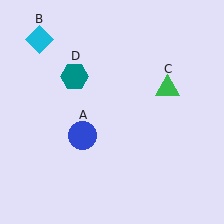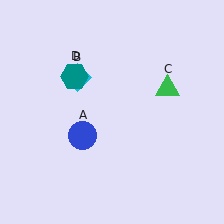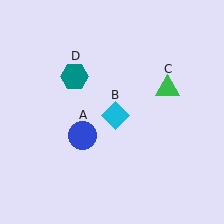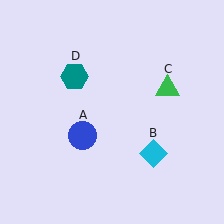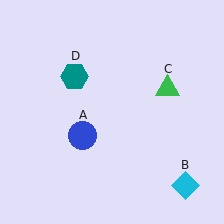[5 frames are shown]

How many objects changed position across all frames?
1 object changed position: cyan diamond (object B).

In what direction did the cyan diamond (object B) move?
The cyan diamond (object B) moved down and to the right.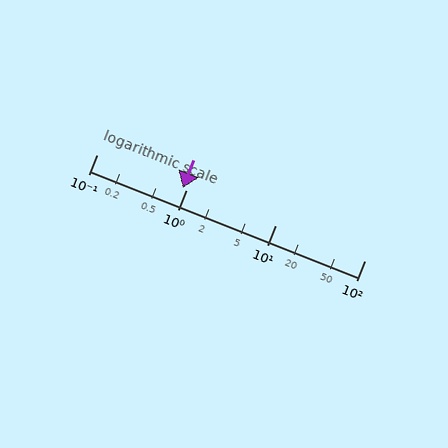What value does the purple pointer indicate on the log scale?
The pointer indicates approximately 0.93.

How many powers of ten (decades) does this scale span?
The scale spans 3 decades, from 0.1 to 100.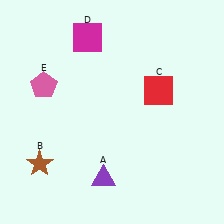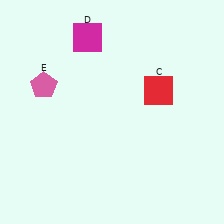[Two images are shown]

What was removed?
The brown star (B), the purple triangle (A) were removed in Image 2.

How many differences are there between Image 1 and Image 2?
There are 2 differences between the two images.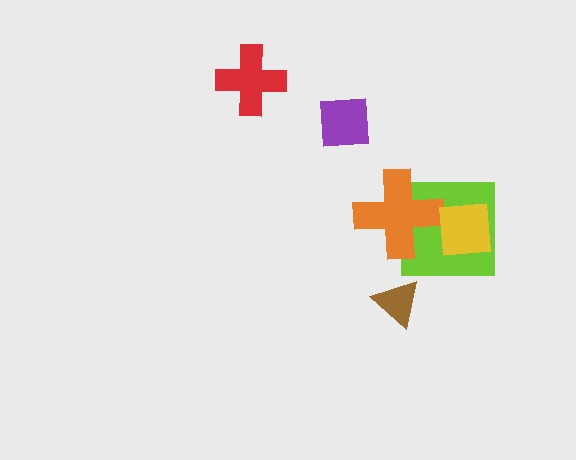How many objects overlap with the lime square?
2 objects overlap with the lime square.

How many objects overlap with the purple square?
0 objects overlap with the purple square.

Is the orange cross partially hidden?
Yes, it is partially covered by another shape.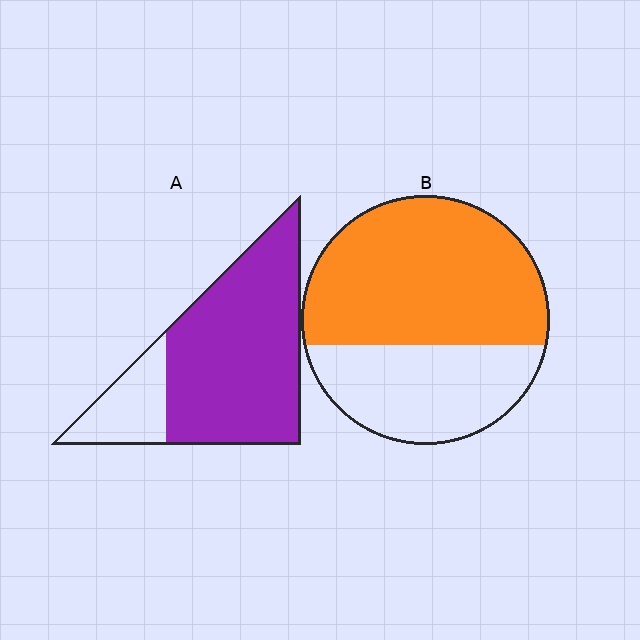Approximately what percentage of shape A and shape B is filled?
A is approximately 80% and B is approximately 65%.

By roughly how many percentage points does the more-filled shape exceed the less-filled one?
By roughly 15 percentage points (A over B).